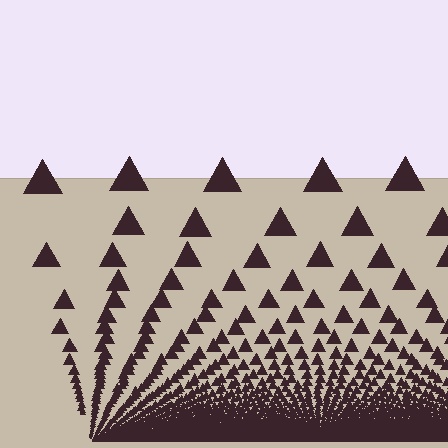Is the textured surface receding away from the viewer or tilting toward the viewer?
The surface appears to tilt toward the viewer. Texture elements get larger and sparser toward the top.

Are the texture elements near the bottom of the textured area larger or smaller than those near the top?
Smaller. The gradient is inverted — elements near the bottom are smaller and denser.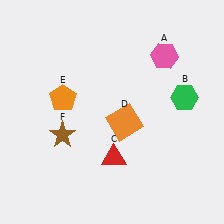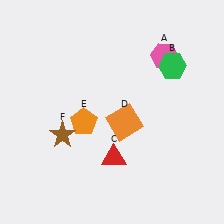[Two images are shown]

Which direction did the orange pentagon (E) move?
The orange pentagon (E) moved down.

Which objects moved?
The objects that moved are: the green hexagon (B), the orange pentagon (E).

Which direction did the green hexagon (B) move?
The green hexagon (B) moved up.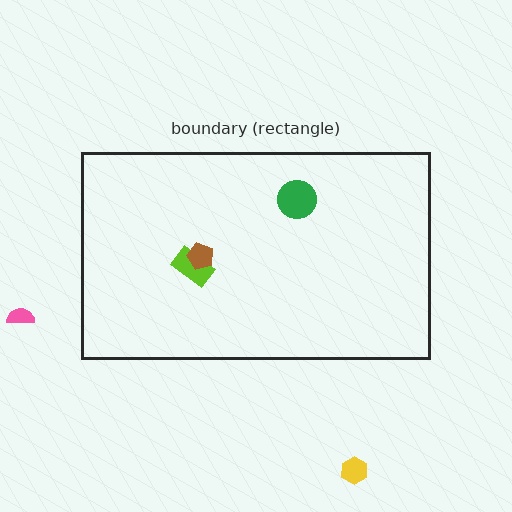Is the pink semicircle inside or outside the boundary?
Outside.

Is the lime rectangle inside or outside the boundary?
Inside.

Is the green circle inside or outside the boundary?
Inside.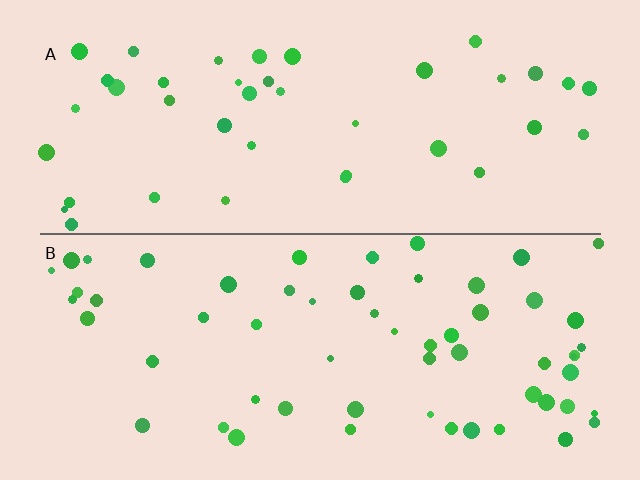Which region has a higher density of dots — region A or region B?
B (the bottom).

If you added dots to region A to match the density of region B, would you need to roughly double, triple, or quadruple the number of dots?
Approximately double.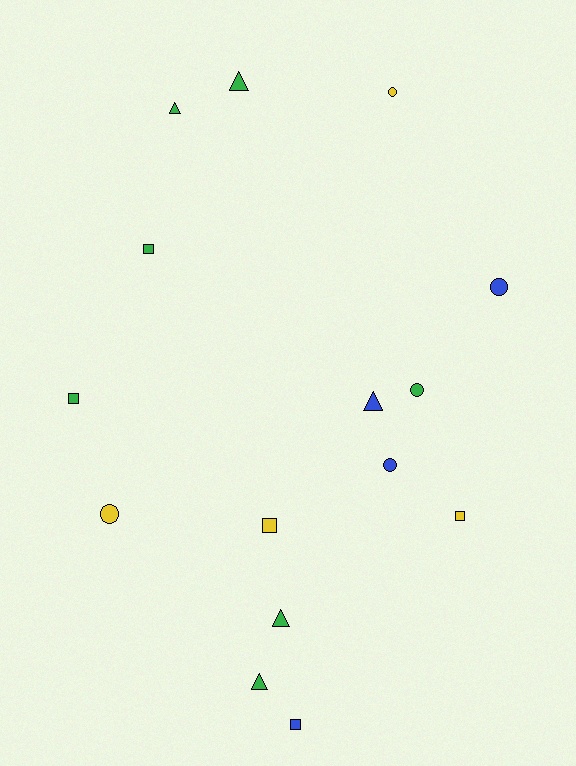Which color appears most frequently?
Green, with 7 objects.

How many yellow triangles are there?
There are no yellow triangles.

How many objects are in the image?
There are 15 objects.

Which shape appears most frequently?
Triangle, with 5 objects.